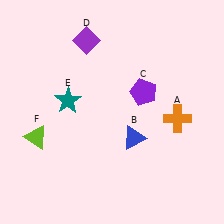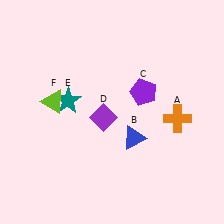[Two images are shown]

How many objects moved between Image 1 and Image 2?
2 objects moved between the two images.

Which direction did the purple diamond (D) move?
The purple diamond (D) moved down.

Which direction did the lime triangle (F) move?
The lime triangle (F) moved up.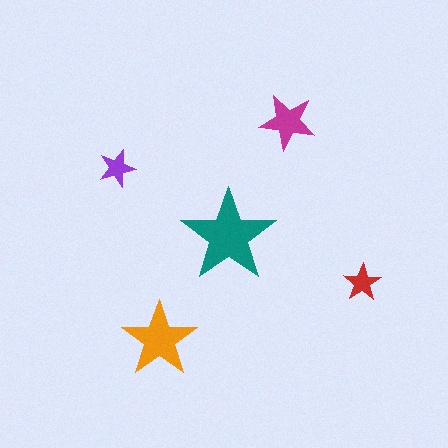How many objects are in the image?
There are 5 objects in the image.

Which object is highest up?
The magenta star is topmost.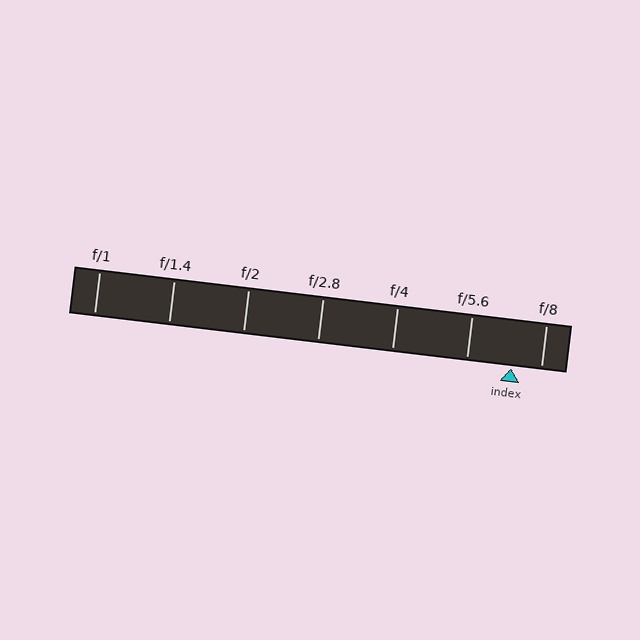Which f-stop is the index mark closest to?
The index mark is closest to f/8.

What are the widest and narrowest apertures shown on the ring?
The widest aperture shown is f/1 and the narrowest is f/8.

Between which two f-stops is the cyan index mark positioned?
The index mark is between f/5.6 and f/8.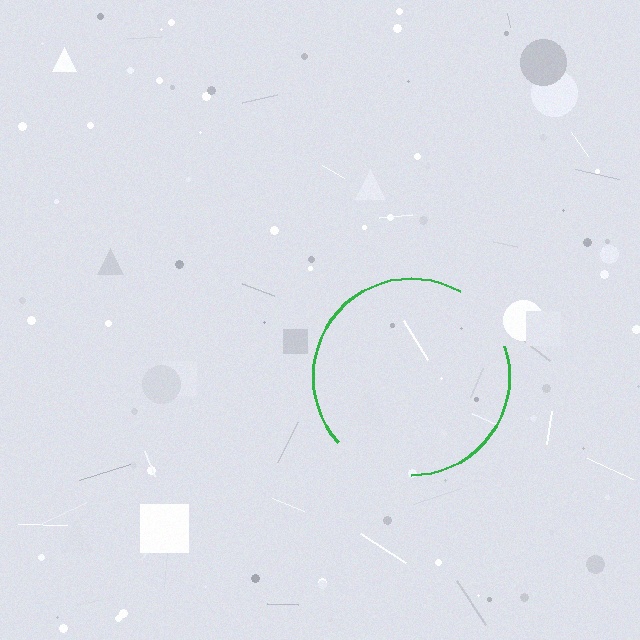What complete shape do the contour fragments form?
The contour fragments form a circle.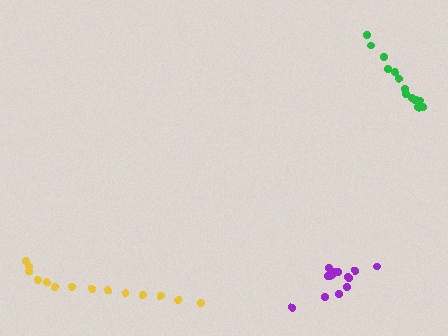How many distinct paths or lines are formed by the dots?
There are 3 distinct paths.